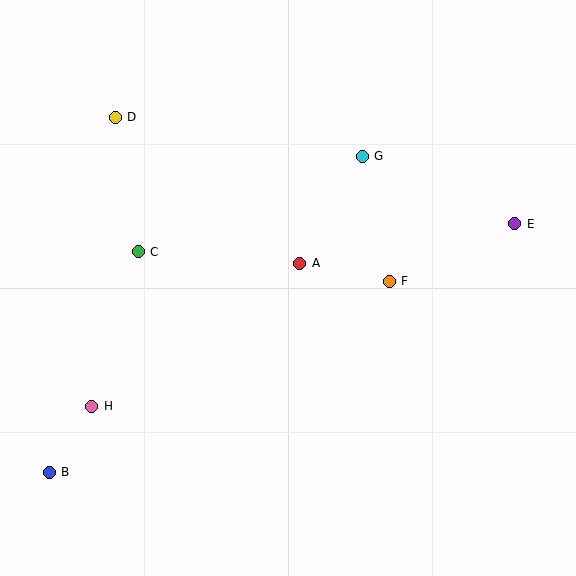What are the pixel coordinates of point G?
Point G is at (362, 156).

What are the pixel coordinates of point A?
Point A is at (300, 263).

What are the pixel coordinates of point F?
Point F is at (389, 281).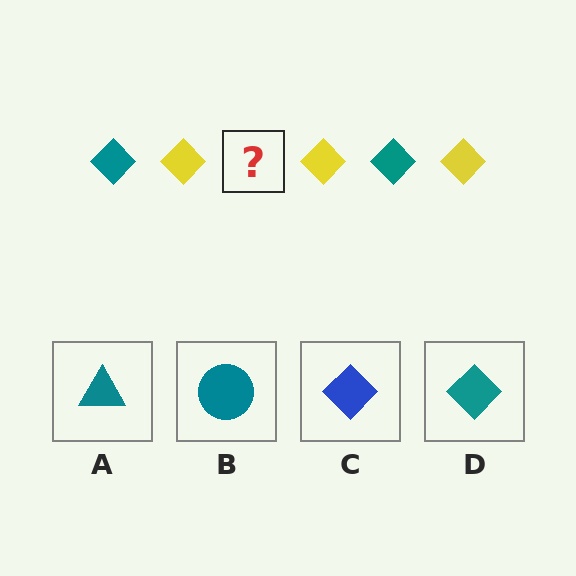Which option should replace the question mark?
Option D.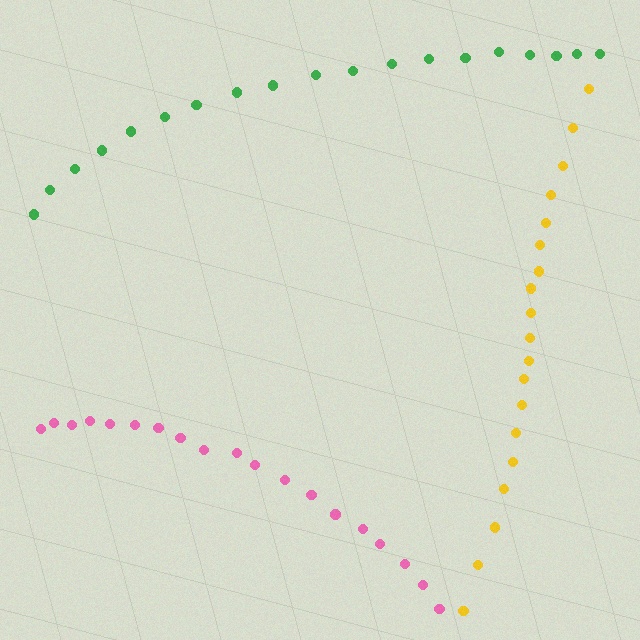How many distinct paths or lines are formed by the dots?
There are 3 distinct paths.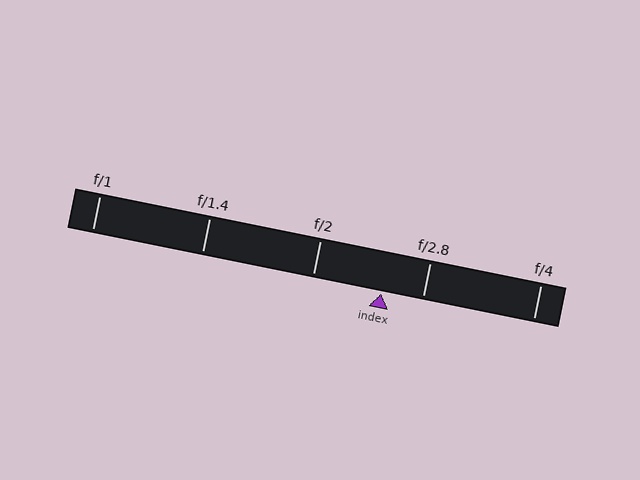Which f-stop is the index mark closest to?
The index mark is closest to f/2.8.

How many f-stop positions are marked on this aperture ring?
There are 5 f-stop positions marked.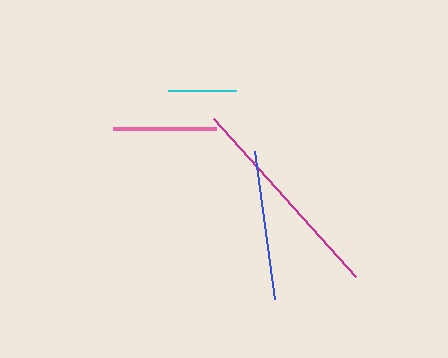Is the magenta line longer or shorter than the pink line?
The magenta line is longer than the pink line.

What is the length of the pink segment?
The pink segment is approximately 102 pixels long.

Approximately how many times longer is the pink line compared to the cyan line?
The pink line is approximately 1.5 times the length of the cyan line.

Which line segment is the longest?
The magenta line is the longest at approximately 213 pixels.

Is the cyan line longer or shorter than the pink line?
The pink line is longer than the cyan line.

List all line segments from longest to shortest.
From longest to shortest: magenta, blue, pink, cyan.